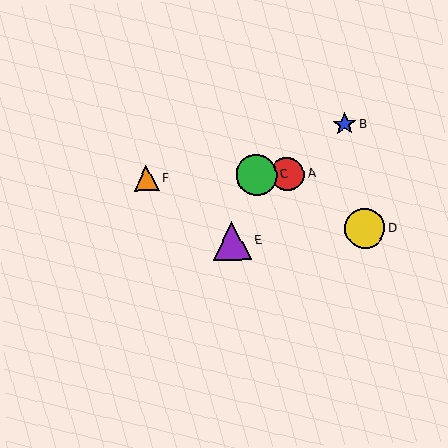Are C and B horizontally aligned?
No, C is at y≈175 and B is at y≈124.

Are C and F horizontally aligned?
Yes, both are at y≈175.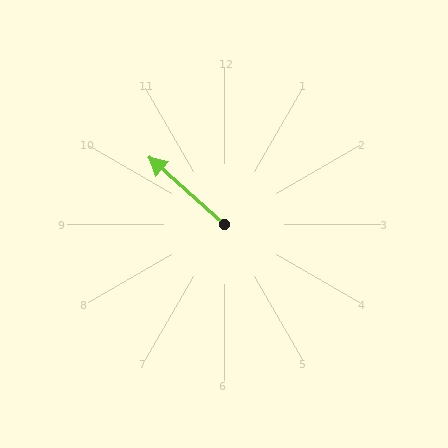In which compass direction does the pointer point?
Northwest.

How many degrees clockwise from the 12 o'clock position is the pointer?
Approximately 312 degrees.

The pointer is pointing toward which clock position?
Roughly 10 o'clock.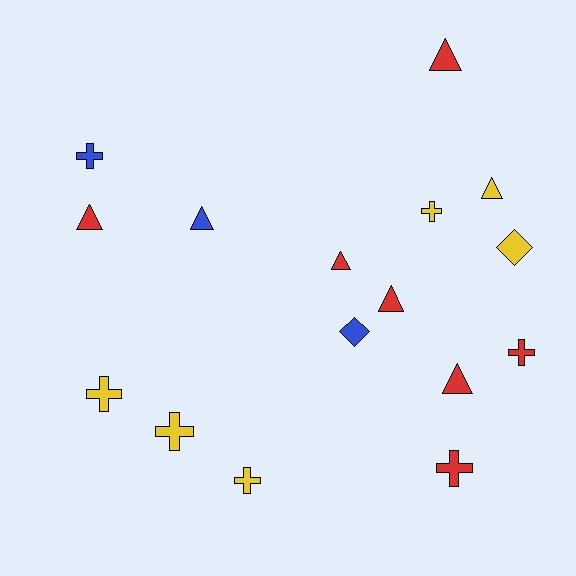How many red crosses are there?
There are 2 red crosses.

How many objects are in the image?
There are 16 objects.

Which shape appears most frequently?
Cross, with 7 objects.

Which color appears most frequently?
Red, with 7 objects.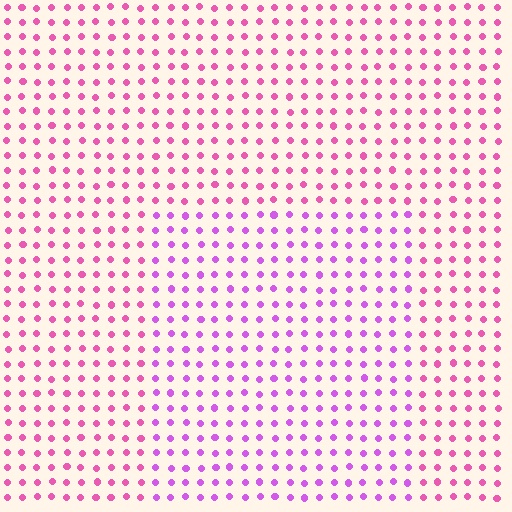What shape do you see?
I see a rectangle.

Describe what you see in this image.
The image is filled with small pink elements in a uniform arrangement. A rectangle-shaped region is visible where the elements are tinted to a slightly different hue, forming a subtle color boundary.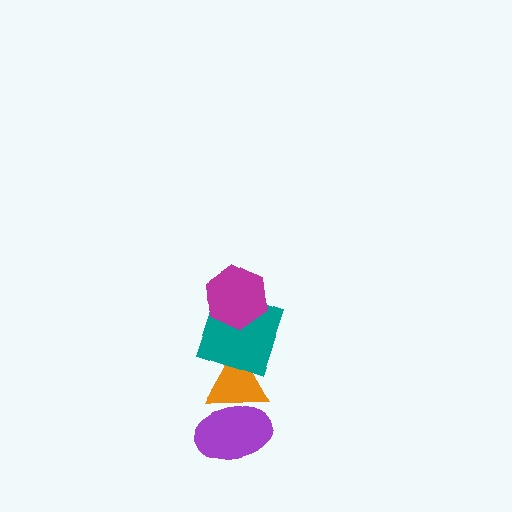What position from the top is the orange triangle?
The orange triangle is 3rd from the top.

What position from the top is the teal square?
The teal square is 2nd from the top.